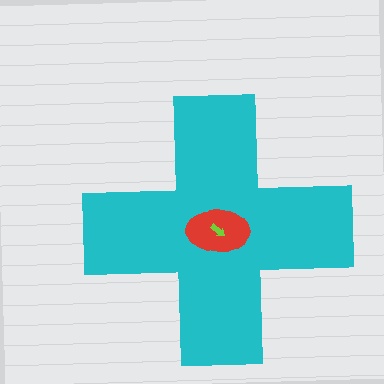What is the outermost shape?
The cyan cross.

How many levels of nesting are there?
3.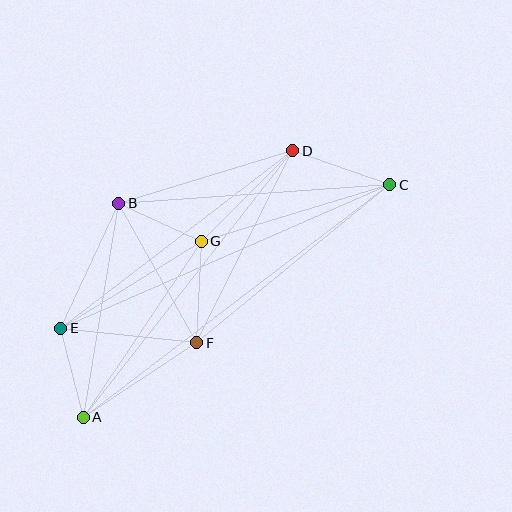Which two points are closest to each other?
Points B and G are closest to each other.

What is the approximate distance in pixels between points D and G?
The distance between D and G is approximately 128 pixels.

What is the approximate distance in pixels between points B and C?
The distance between B and C is approximately 272 pixels.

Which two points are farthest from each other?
Points A and C are farthest from each other.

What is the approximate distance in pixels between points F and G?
The distance between F and G is approximately 102 pixels.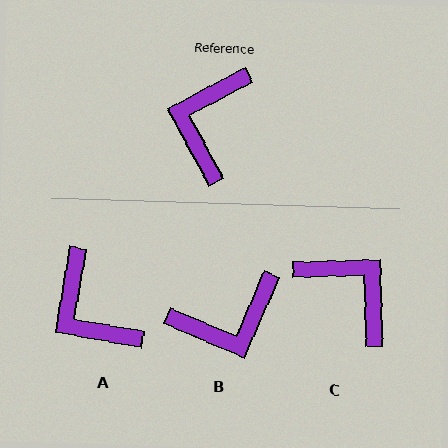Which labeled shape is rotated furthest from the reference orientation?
B, about 128 degrees away.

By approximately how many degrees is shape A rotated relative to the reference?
Approximately 52 degrees counter-clockwise.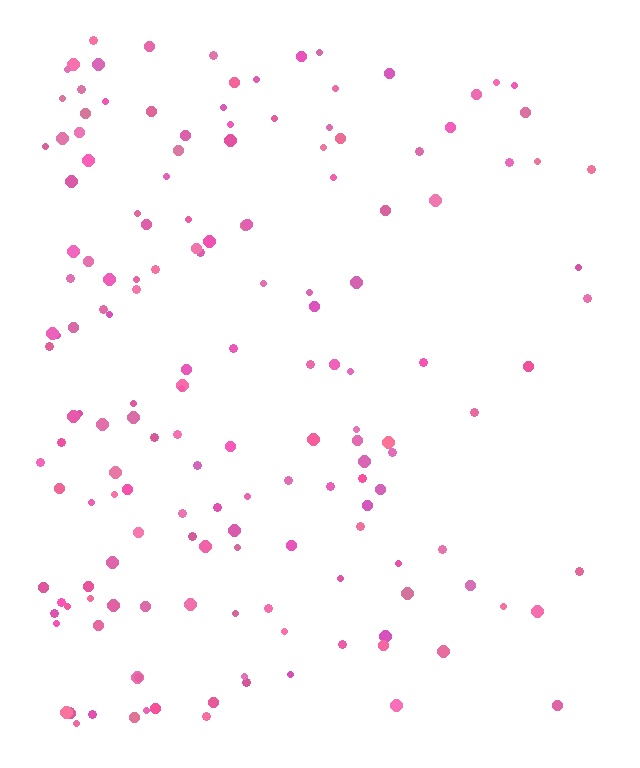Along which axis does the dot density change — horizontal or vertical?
Horizontal.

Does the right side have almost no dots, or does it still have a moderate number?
Still a moderate number, just noticeably fewer than the left.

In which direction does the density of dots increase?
From right to left, with the left side densest.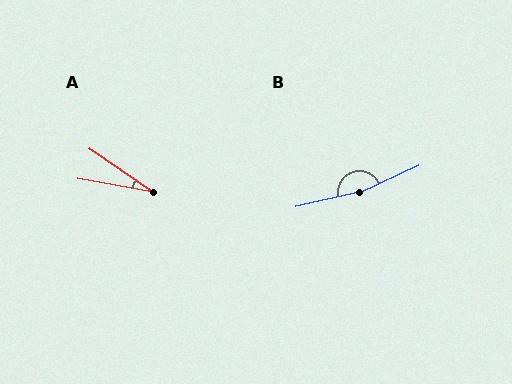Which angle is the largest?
B, at approximately 168 degrees.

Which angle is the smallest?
A, at approximately 24 degrees.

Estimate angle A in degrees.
Approximately 24 degrees.